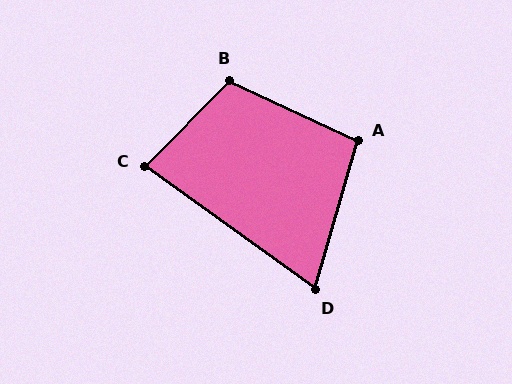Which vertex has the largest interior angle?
B, at approximately 110 degrees.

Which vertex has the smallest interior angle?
D, at approximately 70 degrees.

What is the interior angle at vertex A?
Approximately 99 degrees (obtuse).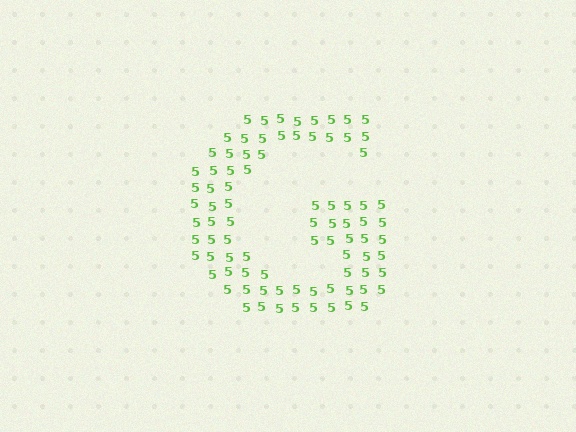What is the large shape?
The large shape is the letter G.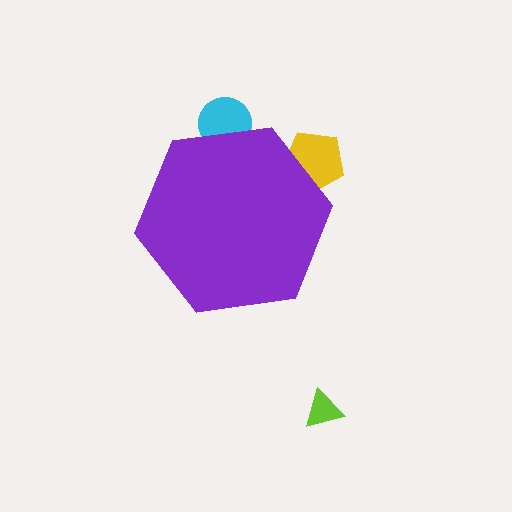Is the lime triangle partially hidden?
No, the lime triangle is fully visible.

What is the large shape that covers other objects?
A purple hexagon.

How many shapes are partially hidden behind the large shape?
2 shapes are partially hidden.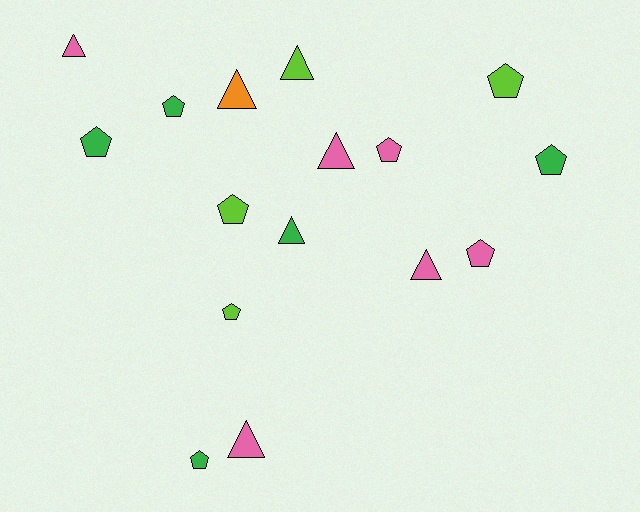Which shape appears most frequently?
Pentagon, with 9 objects.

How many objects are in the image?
There are 16 objects.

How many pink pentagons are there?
There are 2 pink pentagons.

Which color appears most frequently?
Pink, with 6 objects.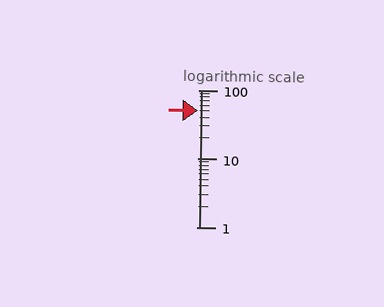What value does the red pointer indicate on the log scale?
The pointer indicates approximately 50.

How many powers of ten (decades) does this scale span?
The scale spans 2 decades, from 1 to 100.